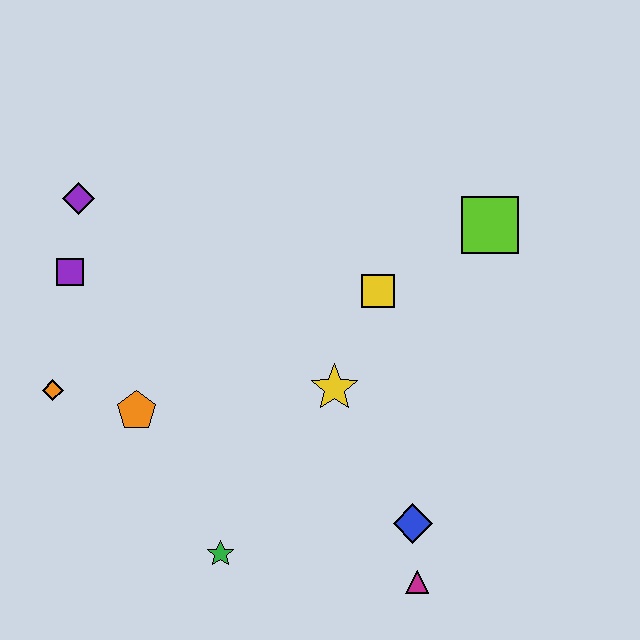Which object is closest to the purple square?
The purple diamond is closest to the purple square.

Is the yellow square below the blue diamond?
No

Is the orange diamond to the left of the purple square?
Yes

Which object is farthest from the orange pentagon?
The lime square is farthest from the orange pentagon.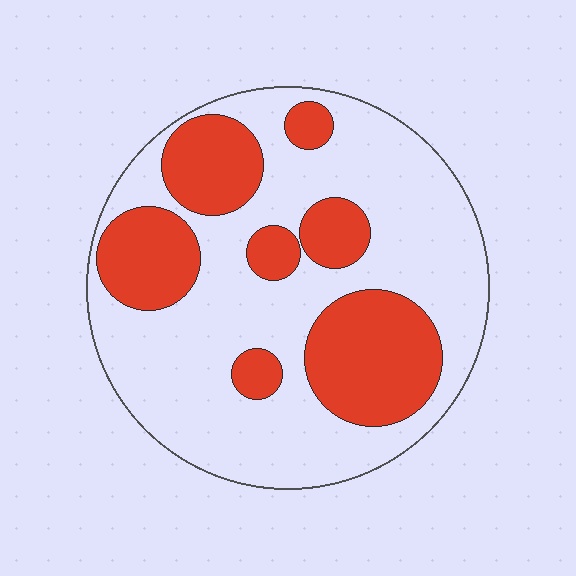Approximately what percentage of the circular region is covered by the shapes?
Approximately 35%.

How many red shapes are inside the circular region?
7.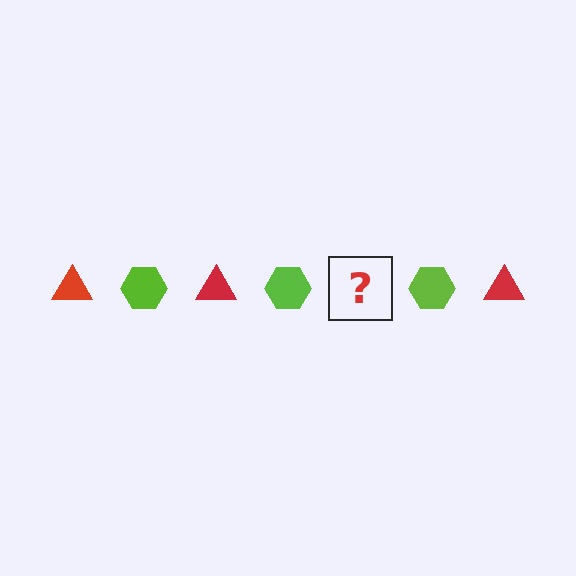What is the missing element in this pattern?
The missing element is a red triangle.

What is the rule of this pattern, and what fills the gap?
The rule is that the pattern alternates between red triangle and lime hexagon. The gap should be filled with a red triangle.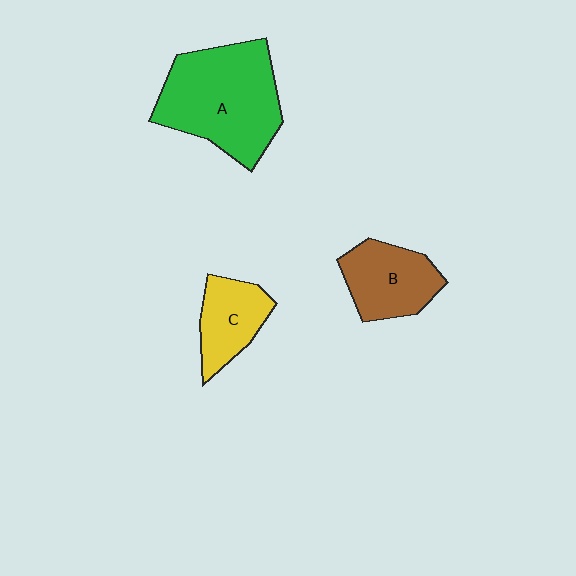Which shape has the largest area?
Shape A (green).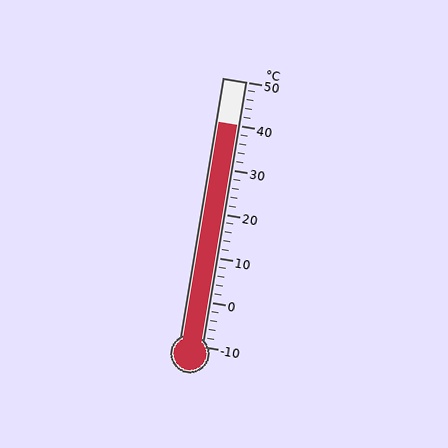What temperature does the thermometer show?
The thermometer shows approximately 40°C.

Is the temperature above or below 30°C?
The temperature is above 30°C.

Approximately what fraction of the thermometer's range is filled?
The thermometer is filled to approximately 85% of its range.